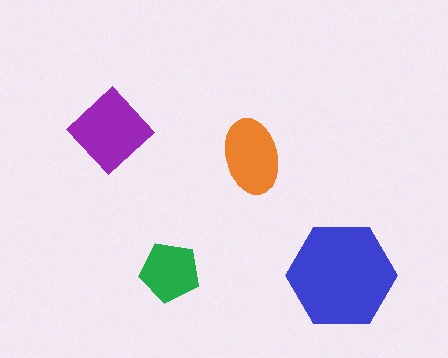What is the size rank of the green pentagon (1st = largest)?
4th.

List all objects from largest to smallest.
The blue hexagon, the purple diamond, the orange ellipse, the green pentagon.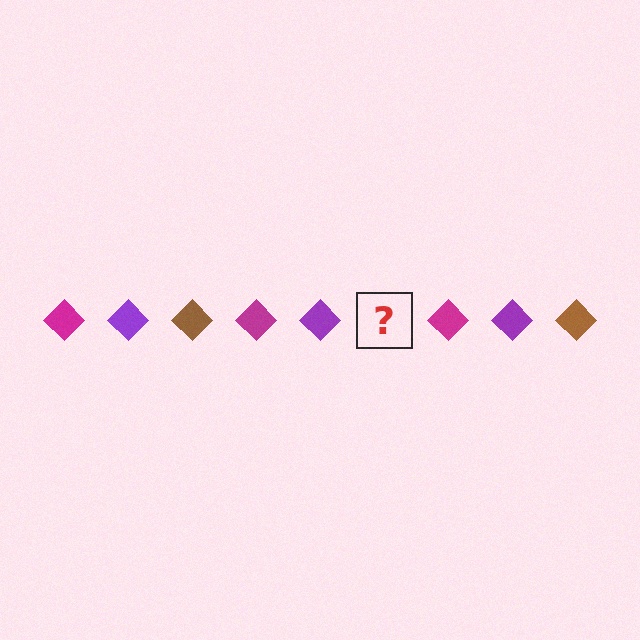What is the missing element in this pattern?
The missing element is a brown diamond.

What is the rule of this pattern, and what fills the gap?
The rule is that the pattern cycles through magenta, purple, brown diamonds. The gap should be filled with a brown diamond.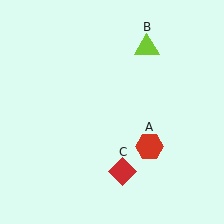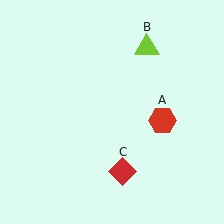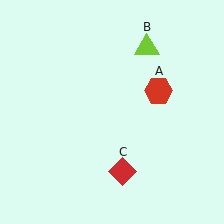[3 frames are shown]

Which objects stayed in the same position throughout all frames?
Lime triangle (object B) and red diamond (object C) remained stationary.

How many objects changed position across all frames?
1 object changed position: red hexagon (object A).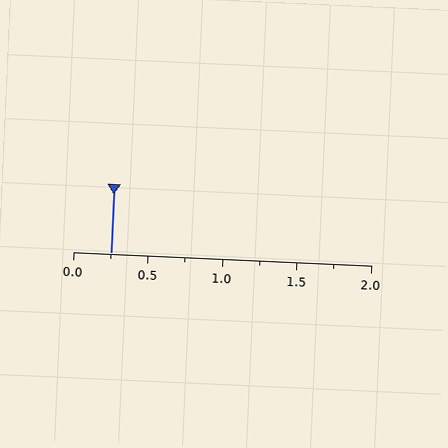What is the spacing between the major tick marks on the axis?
The major ticks are spaced 0.5 apart.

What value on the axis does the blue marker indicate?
The marker indicates approximately 0.25.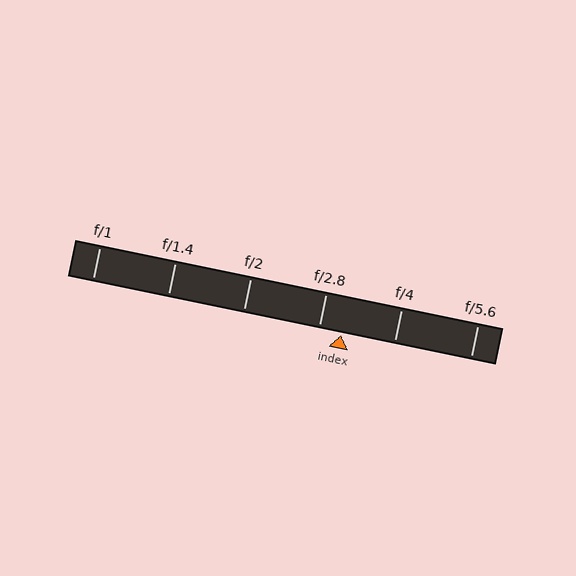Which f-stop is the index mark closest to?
The index mark is closest to f/2.8.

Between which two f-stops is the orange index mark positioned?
The index mark is between f/2.8 and f/4.